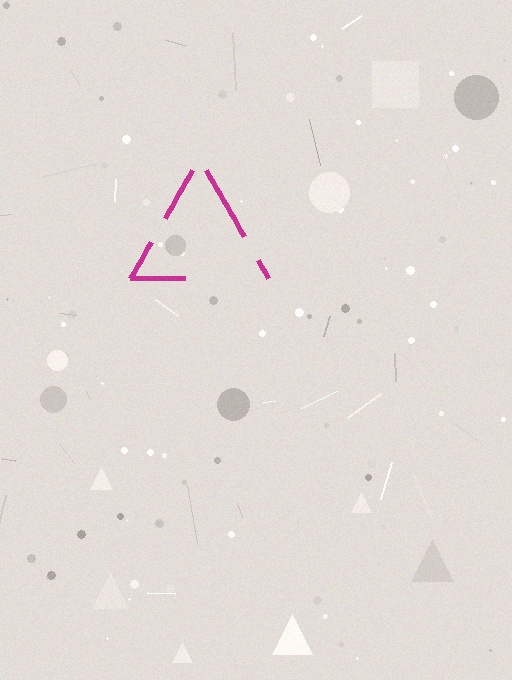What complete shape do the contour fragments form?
The contour fragments form a triangle.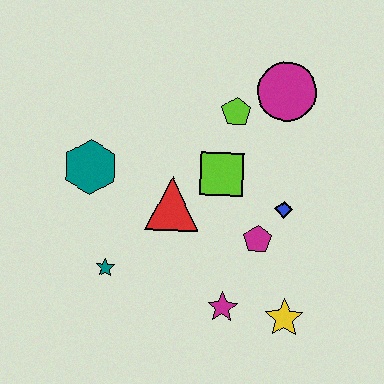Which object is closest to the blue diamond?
The magenta pentagon is closest to the blue diamond.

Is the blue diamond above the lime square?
No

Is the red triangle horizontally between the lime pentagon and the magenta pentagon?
No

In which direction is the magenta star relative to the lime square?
The magenta star is below the lime square.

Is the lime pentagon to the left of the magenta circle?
Yes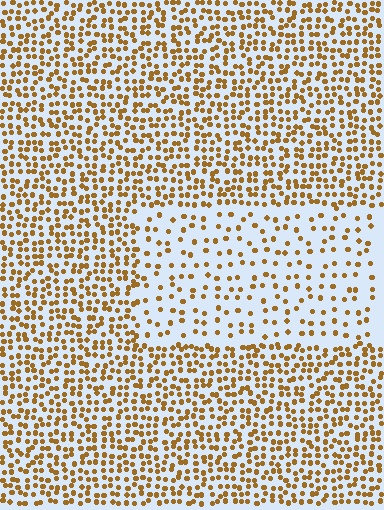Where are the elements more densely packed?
The elements are more densely packed outside the rectangle boundary.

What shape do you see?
I see a rectangle.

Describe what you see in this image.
The image contains small brown elements arranged at two different densities. A rectangle-shaped region is visible where the elements are less densely packed than the surrounding area.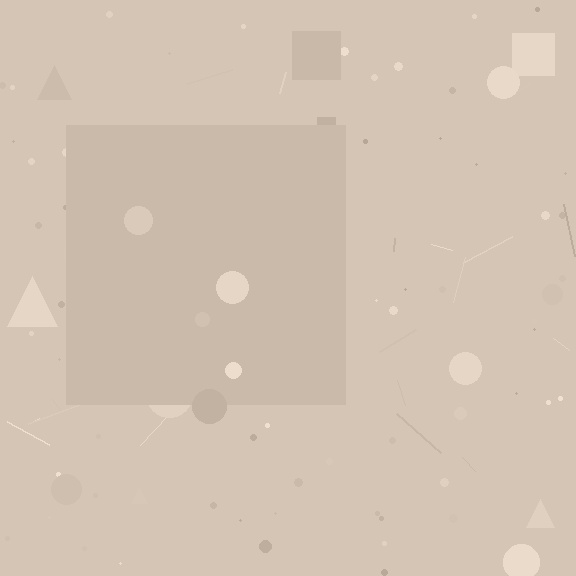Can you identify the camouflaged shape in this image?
The camouflaged shape is a square.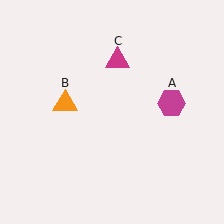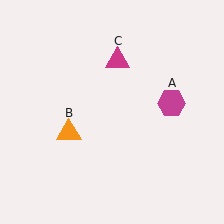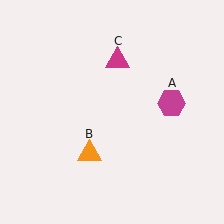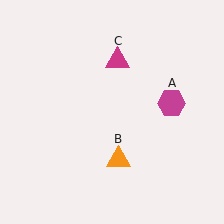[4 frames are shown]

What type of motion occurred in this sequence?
The orange triangle (object B) rotated counterclockwise around the center of the scene.